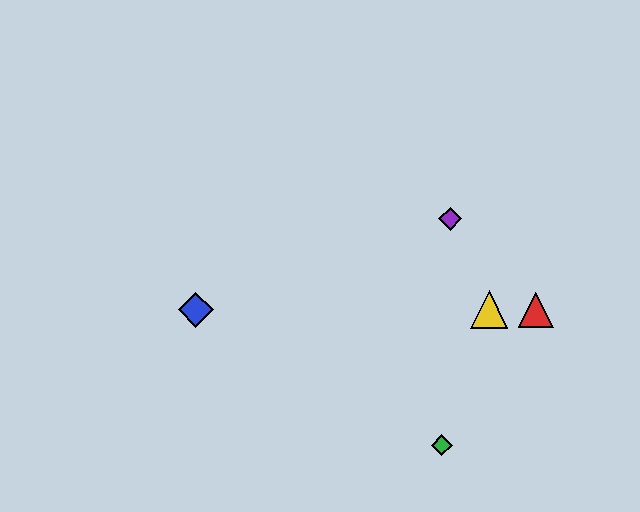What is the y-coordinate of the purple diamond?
The purple diamond is at y≈219.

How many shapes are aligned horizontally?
3 shapes (the red triangle, the blue diamond, the yellow triangle) are aligned horizontally.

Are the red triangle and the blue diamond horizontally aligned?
Yes, both are at y≈310.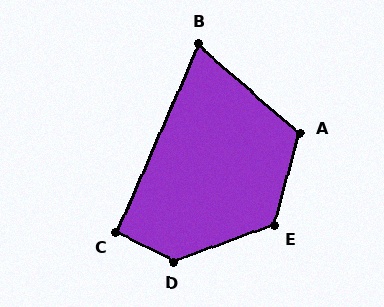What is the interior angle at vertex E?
Approximately 125 degrees (obtuse).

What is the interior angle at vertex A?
Approximately 116 degrees (obtuse).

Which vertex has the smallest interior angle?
B, at approximately 72 degrees.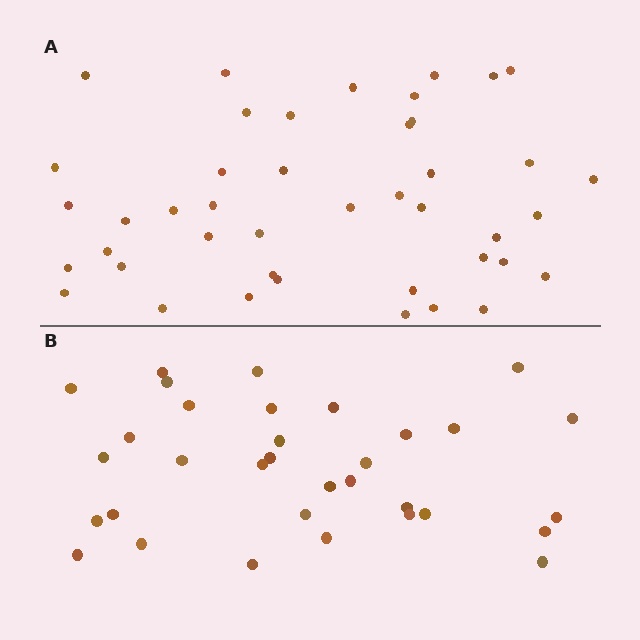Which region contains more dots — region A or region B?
Region A (the top region) has more dots.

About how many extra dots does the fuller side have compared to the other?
Region A has roughly 10 or so more dots than region B.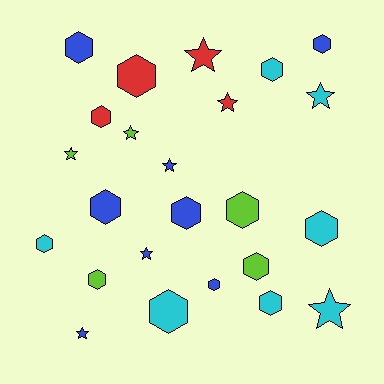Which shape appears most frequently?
Hexagon, with 15 objects.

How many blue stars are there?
There are 3 blue stars.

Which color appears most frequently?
Blue, with 8 objects.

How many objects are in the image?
There are 24 objects.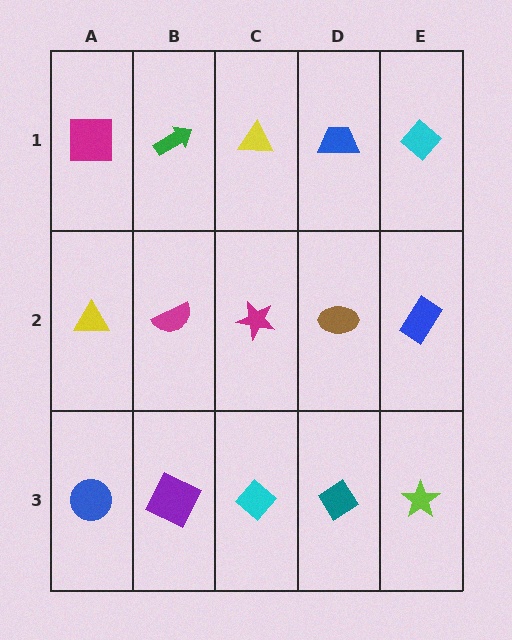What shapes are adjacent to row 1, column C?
A magenta star (row 2, column C), a green arrow (row 1, column B), a blue trapezoid (row 1, column D).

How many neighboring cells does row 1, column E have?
2.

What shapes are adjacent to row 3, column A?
A yellow triangle (row 2, column A), a purple square (row 3, column B).